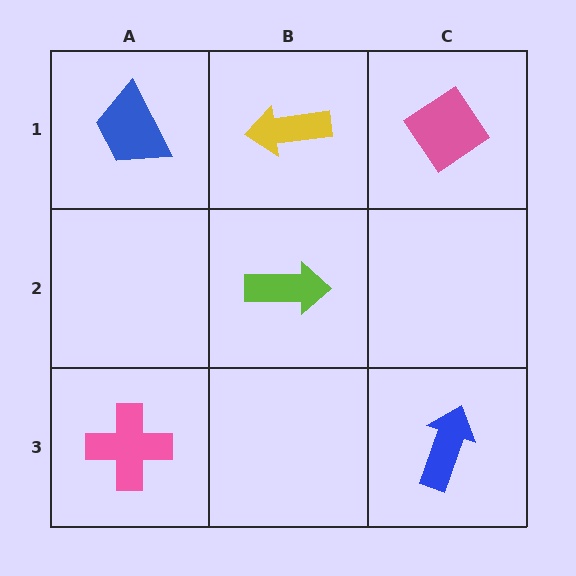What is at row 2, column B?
A lime arrow.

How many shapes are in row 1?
3 shapes.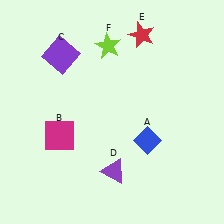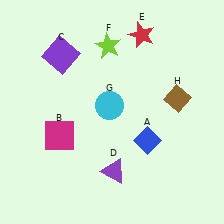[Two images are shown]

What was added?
A cyan circle (G), a brown diamond (H) were added in Image 2.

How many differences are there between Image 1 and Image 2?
There are 2 differences between the two images.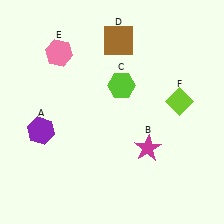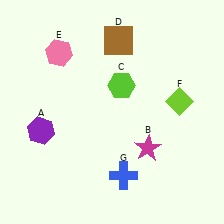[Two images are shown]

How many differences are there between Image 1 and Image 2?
There is 1 difference between the two images.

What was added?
A blue cross (G) was added in Image 2.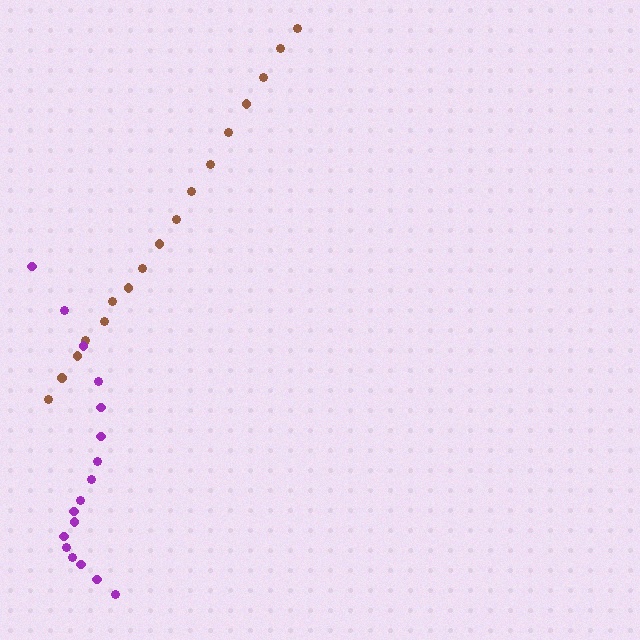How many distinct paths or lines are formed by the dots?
There are 2 distinct paths.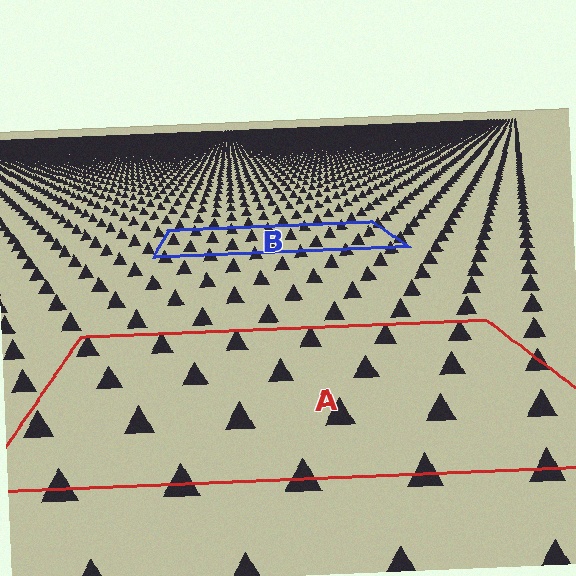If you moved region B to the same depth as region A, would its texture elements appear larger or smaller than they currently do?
They would appear larger. At a closer depth, the same texture elements are projected at a bigger on-screen size.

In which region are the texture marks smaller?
The texture marks are smaller in region B, because it is farther away.